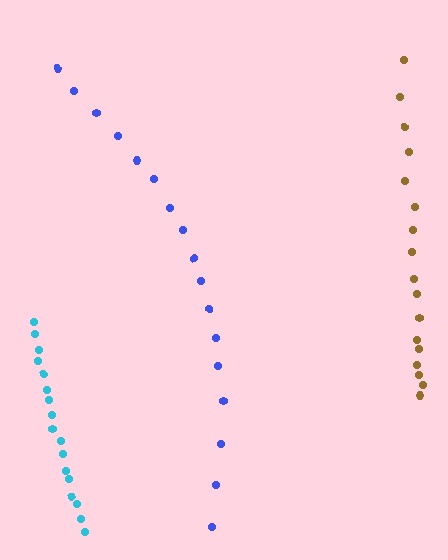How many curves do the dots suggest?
There are 3 distinct paths.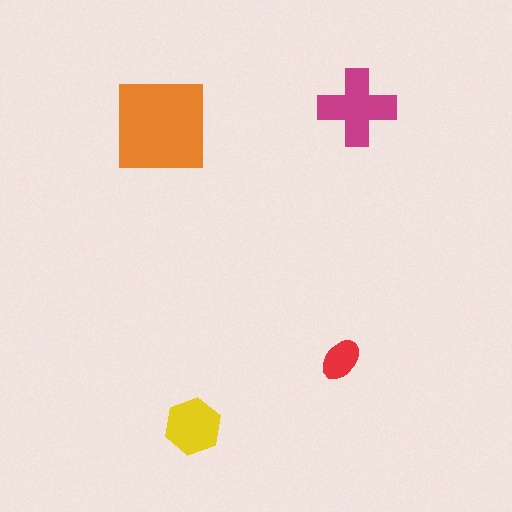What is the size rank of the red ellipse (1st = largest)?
4th.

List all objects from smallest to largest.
The red ellipse, the yellow hexagon, the magenta cross, the orange square.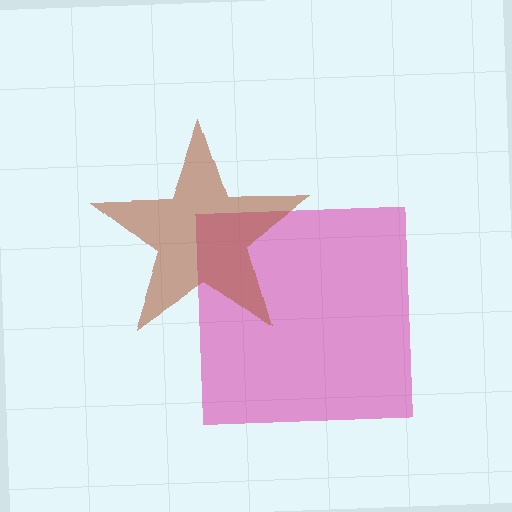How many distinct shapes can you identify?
There are 2 distinct shapes: a magenta square, a brown star.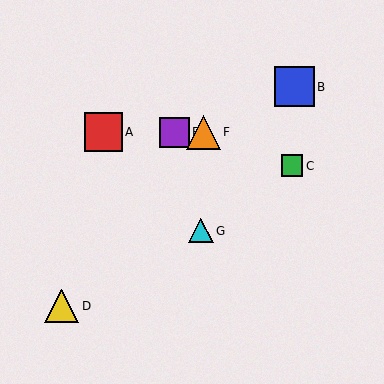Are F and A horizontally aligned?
Yes, both are at y≈132.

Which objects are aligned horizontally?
Objects A, E, F are aligned horizontally.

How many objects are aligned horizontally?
3 objects (A, E, F) are aligned horizontally.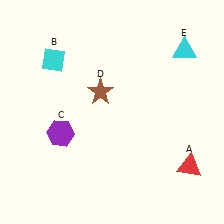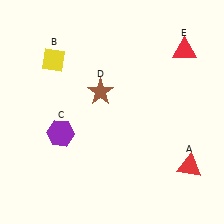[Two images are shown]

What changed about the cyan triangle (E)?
In Image 1, E is cyan. In Image 2, it changed to red.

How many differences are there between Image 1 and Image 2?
There are 2 differences between the two images.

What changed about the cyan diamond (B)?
In Image 1, B is cyan. In Image 2, it changed to yellow.